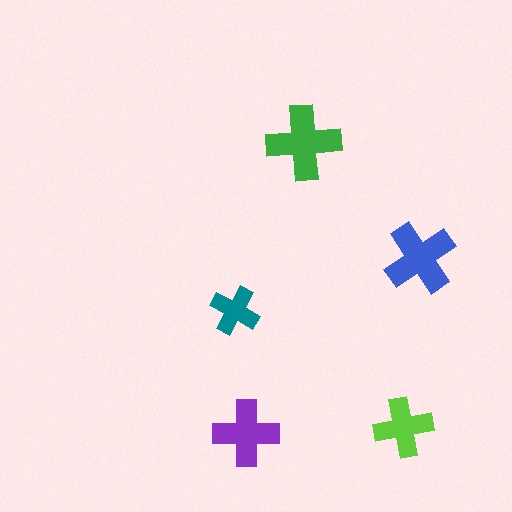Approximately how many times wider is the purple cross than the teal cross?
About 1.5 times wider.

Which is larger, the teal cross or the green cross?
The green one.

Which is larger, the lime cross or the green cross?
The green one.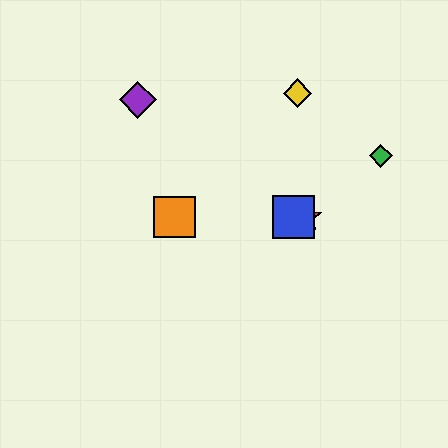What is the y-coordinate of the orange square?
The orange square is at y≈217.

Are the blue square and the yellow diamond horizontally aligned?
No, the blue square is at y≈217 and the yellow diamond is at y≈93.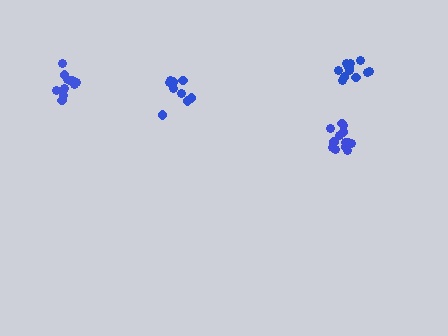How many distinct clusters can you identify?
There are 4 distinct clusters.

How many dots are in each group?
Group 1: 11 dots, Group 2: 11 dots, Group 3: 10 dots, Group 4: 14 dots (46 total).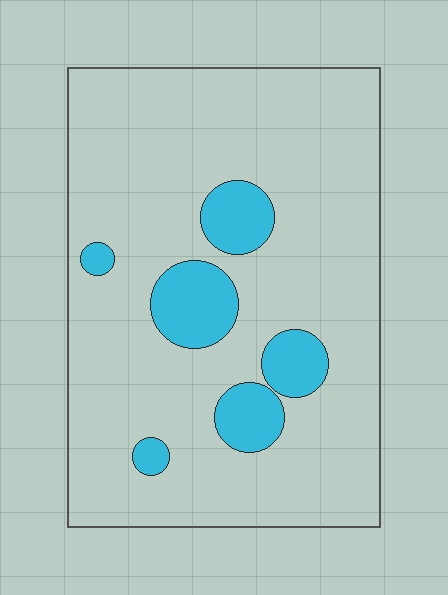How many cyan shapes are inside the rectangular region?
6.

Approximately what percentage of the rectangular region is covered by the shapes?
Approximately 15%.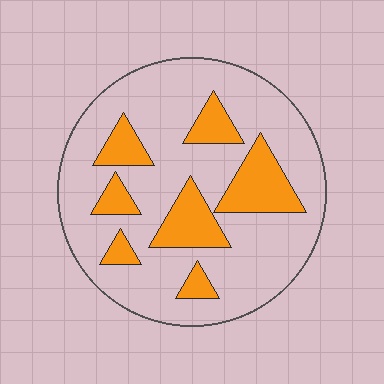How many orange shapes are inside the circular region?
7.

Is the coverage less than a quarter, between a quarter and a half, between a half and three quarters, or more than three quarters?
Less than a quarter.